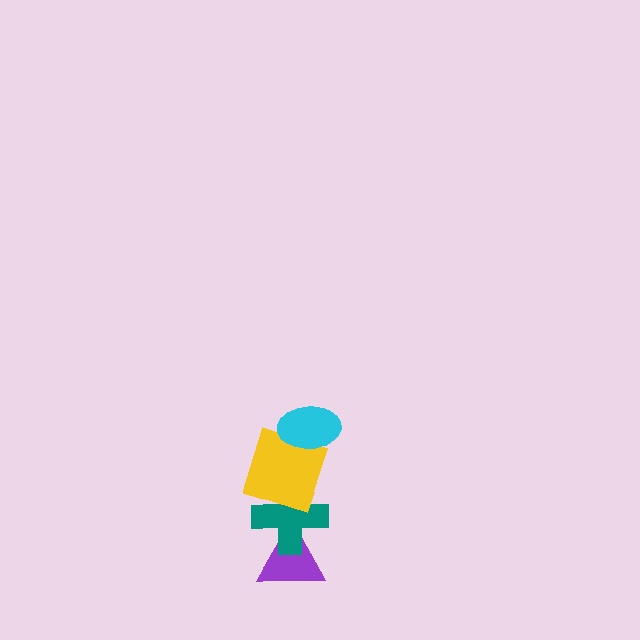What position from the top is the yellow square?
The yellow square is 2nd from the top.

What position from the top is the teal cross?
The teal cross is 3rd from the top.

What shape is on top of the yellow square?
The cyan ellipse is on top of the yellow square.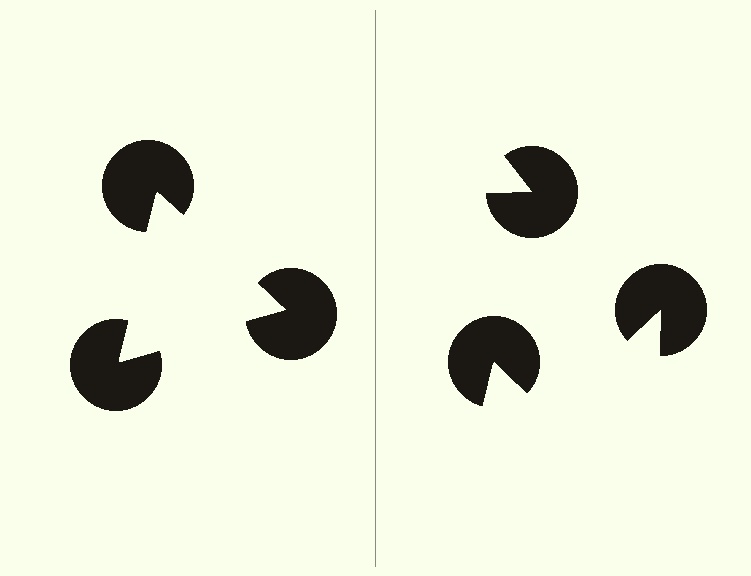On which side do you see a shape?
An illusory triangle appears on the left side. On the right side the wedge cuts are rotated, so no coherent shape forms.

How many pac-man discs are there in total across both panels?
6 — 3 on each side.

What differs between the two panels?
The pac-man discs are positioned identically on both sides; only the wedge orientations differ. On the left they align to a triangle; on the right they are misaligned.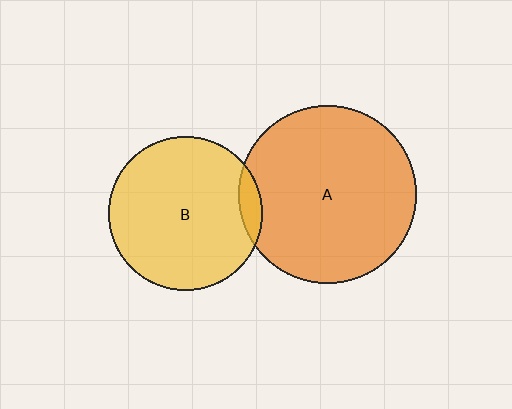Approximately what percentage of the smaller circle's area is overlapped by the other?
Approximately 5%.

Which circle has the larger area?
Circle A (orange).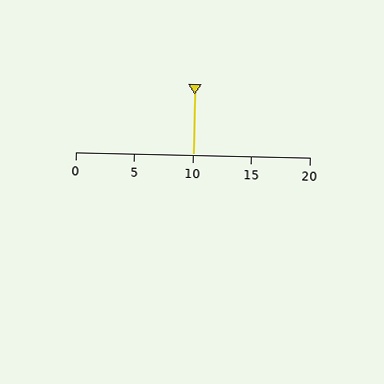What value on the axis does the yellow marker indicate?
The marker indicates approximately 10.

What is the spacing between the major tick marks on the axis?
The major ticks are spaced 5 apart.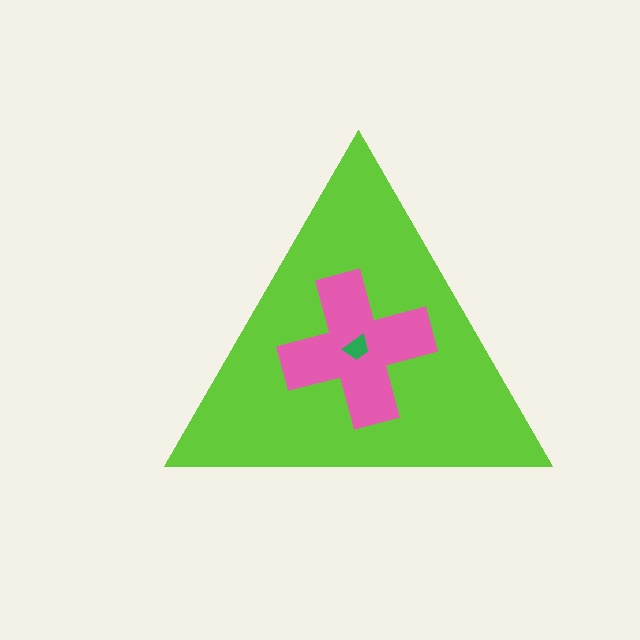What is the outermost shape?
The lime triangle.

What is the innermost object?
The green trapezoid.